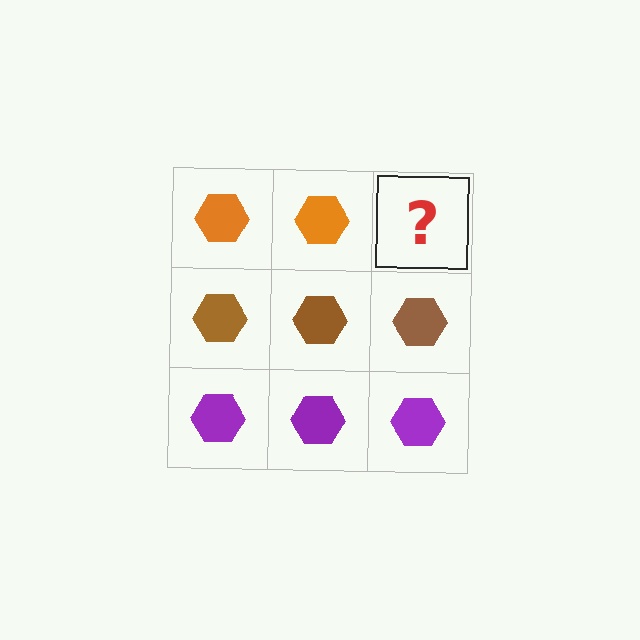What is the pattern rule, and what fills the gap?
The rule is that each row has a consistent color. The gap should be filled with an orange hexagon.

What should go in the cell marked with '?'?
The missing cell should contain an orange hexagon.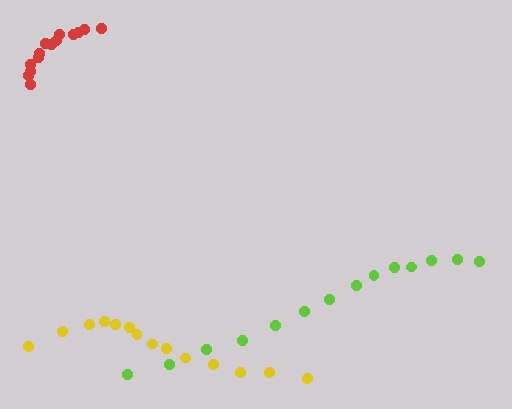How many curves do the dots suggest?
There are 3 distinct paths.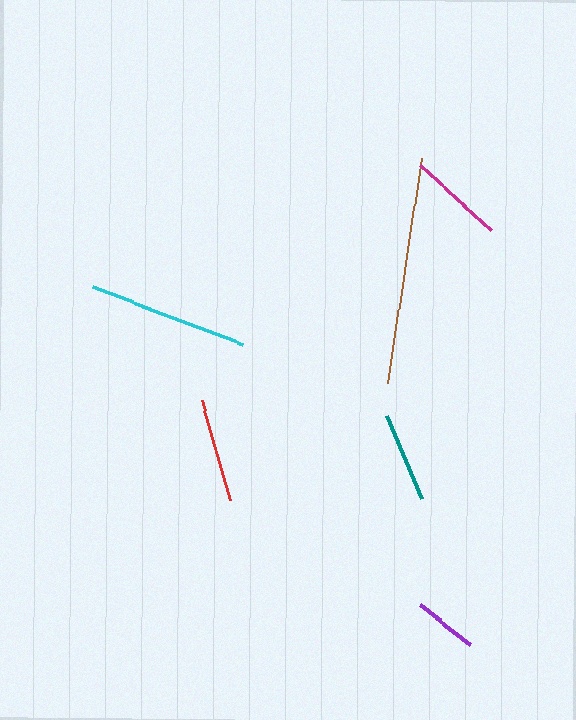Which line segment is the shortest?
The purple line is the shortest at approximately 65 pixels.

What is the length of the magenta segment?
The magenta segment is approximately 96 pixels long.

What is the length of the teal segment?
The teal segment is approximately 90 pixels long.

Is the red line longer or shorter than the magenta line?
The red line is longer than the magenta line.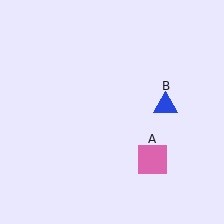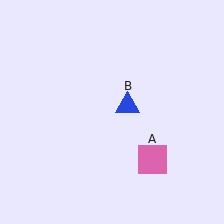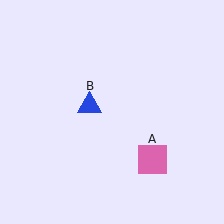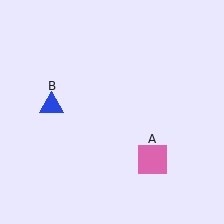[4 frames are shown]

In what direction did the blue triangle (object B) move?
The blue triangle (object B) moved left.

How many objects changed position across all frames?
1 object changed position: blue triangle (object B).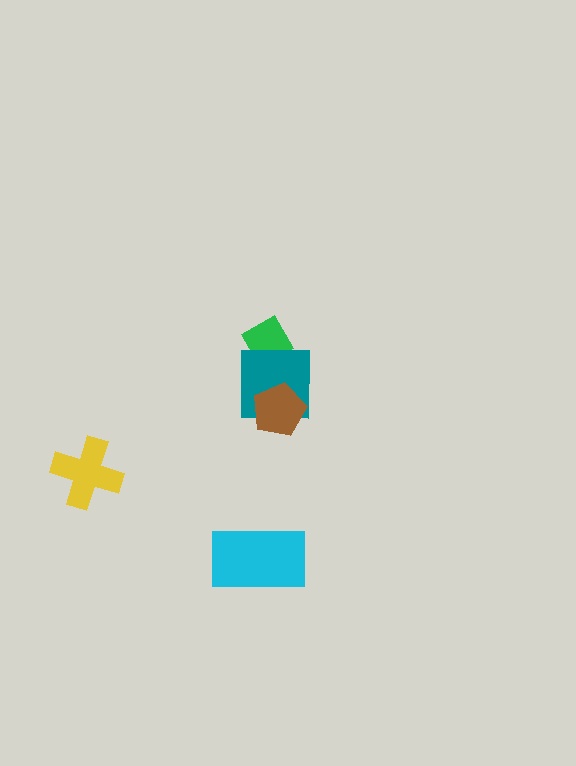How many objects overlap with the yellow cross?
0 objects overlap with the yellow cross.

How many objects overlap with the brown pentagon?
1 object overlaps with the brown pentagon.